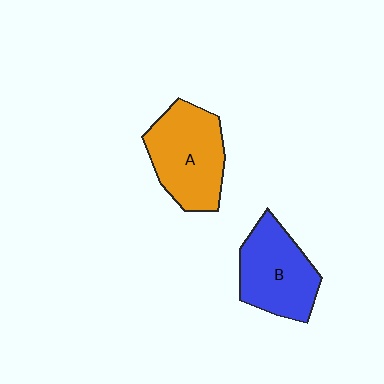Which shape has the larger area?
Shape A (orange).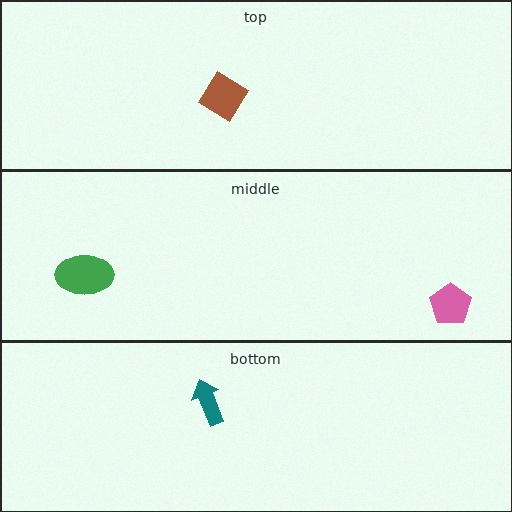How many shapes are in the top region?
1.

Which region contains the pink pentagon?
The middle region.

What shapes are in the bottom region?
The teal arrow.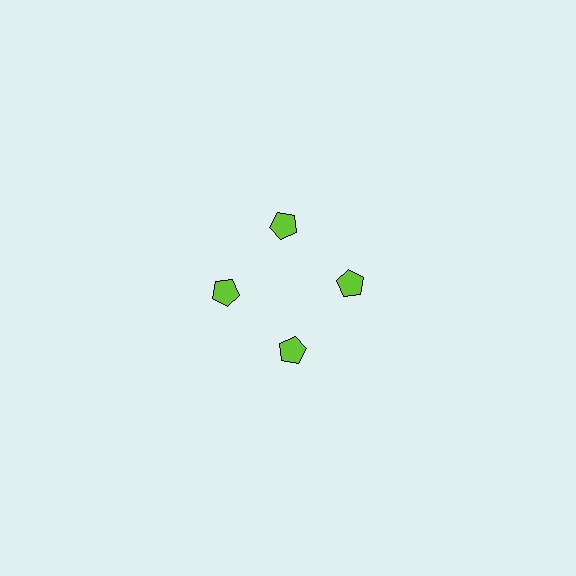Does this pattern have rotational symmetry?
Yes, this pattern has 4-fold rotational symmetry. It looks the same after rotating 90 degrees around the center.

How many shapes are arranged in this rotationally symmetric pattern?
There are 4 shapes, arranged in 4 groups of 1.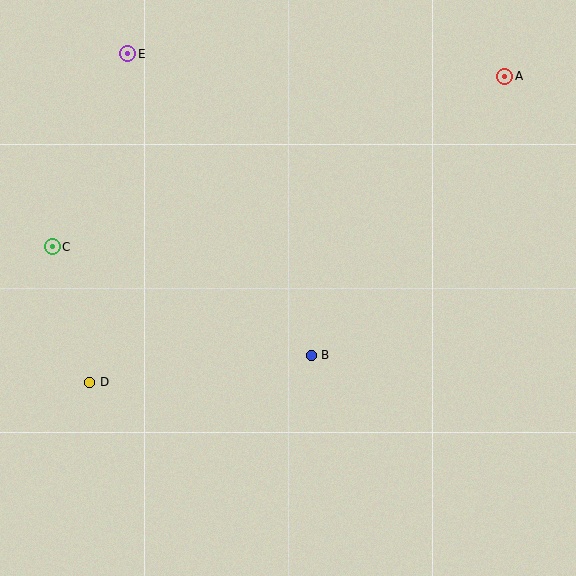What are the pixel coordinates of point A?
Point A is at (505, 76).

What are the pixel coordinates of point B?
Point B is at (311, 355).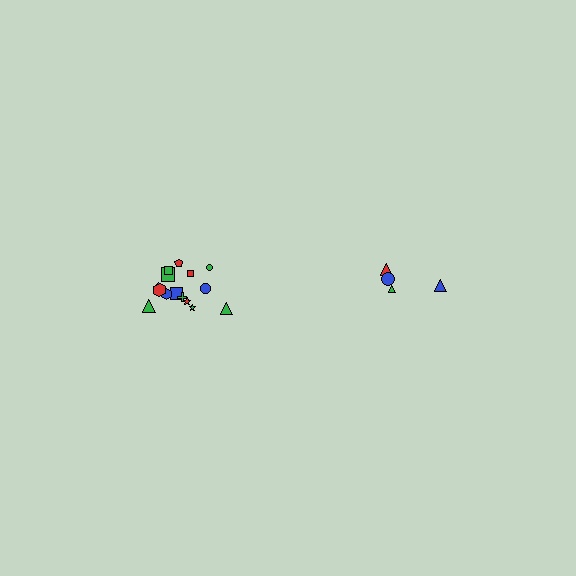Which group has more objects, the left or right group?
The left group.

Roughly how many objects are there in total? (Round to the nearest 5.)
Roughly 20 objects in total.